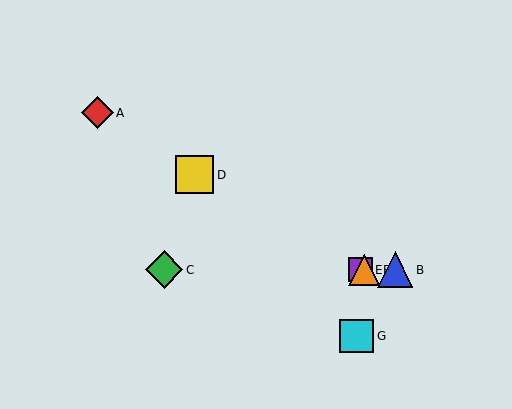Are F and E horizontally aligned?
Yes, both are at y≈270.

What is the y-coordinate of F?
Object F is at y≈270.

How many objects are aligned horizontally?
4 objects (B, C, E, F) are aligned horizontally.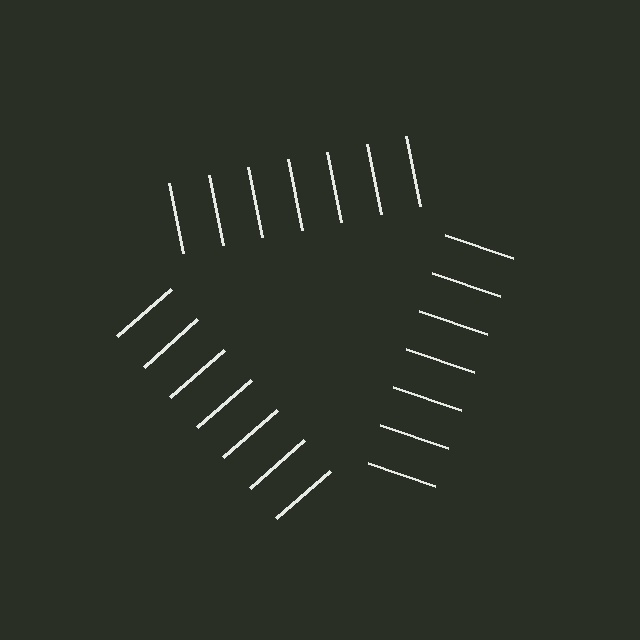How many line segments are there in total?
21 — 7 along each of the 3 edges.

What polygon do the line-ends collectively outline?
An illusory triangle — the line segments terminate on its edges but no continuous stroke is drawn.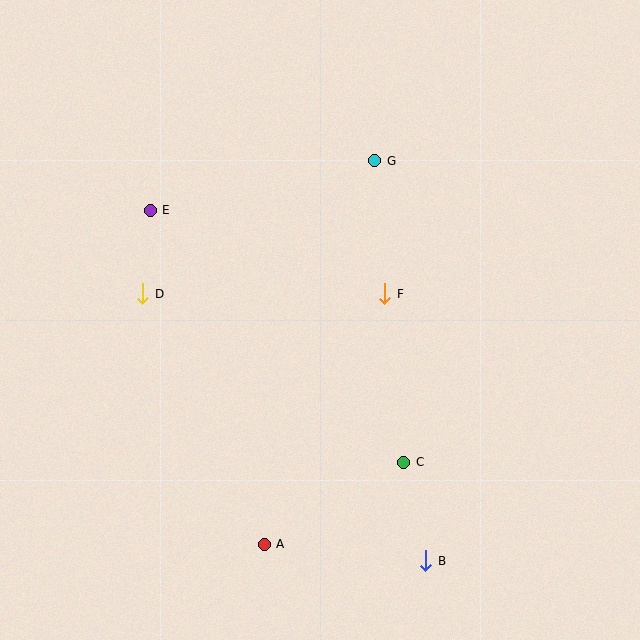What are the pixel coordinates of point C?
Point C is at (404, 462).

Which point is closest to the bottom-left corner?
Point A is closest to the bottom-left corner.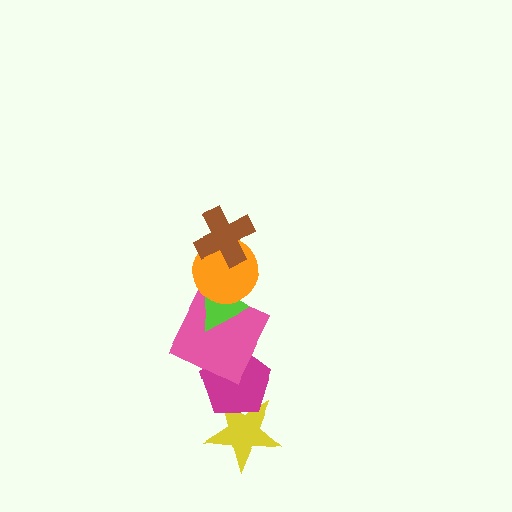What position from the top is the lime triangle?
The lime triangle is 3rd from the top.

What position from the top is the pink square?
The pink square is 4th from the top.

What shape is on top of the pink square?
The lime triangle is on top of the pink square.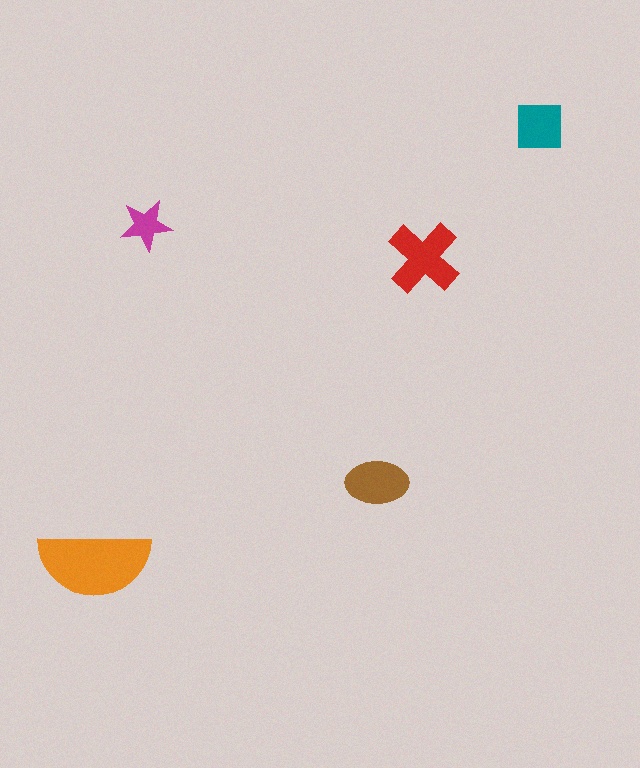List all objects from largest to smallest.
The orange semicircle, the red cross, the brown ellipse, the teal square, the magenta star.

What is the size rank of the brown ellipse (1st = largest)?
3rd.